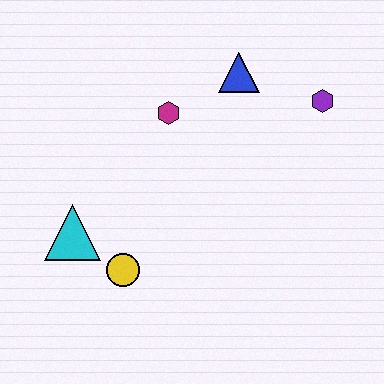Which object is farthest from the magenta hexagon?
The yellow circle is farthest from the magenta hexagon.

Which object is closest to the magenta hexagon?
The blue triangle is closest to the magenta hexagon.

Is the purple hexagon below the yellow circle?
No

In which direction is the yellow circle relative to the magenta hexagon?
The yellow circle is below the magenta hexagon.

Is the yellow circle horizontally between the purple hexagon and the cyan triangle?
Yes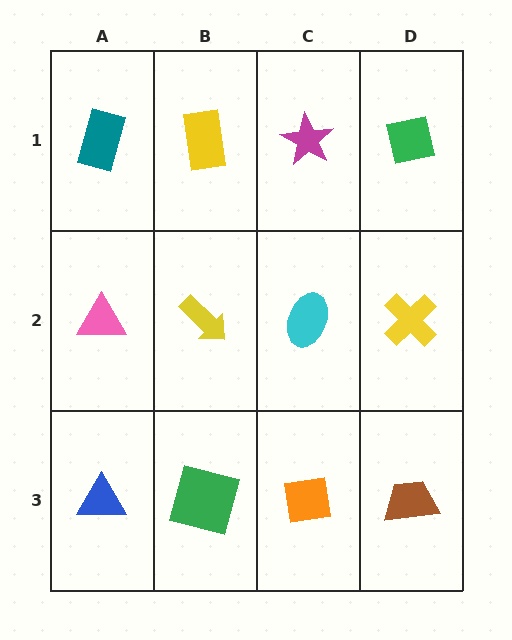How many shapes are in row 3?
4 shapes.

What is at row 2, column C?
A cyan ellipse.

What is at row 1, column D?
A green square.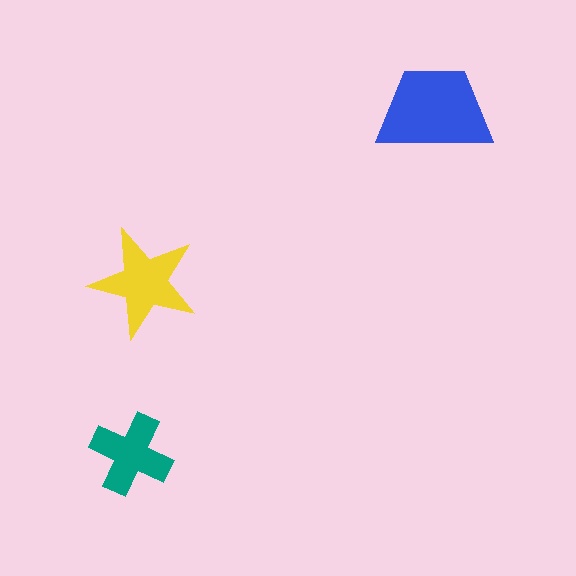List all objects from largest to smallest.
The blue trapezoid, the yellow star, the teal cross.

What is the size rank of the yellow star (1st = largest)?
2nd.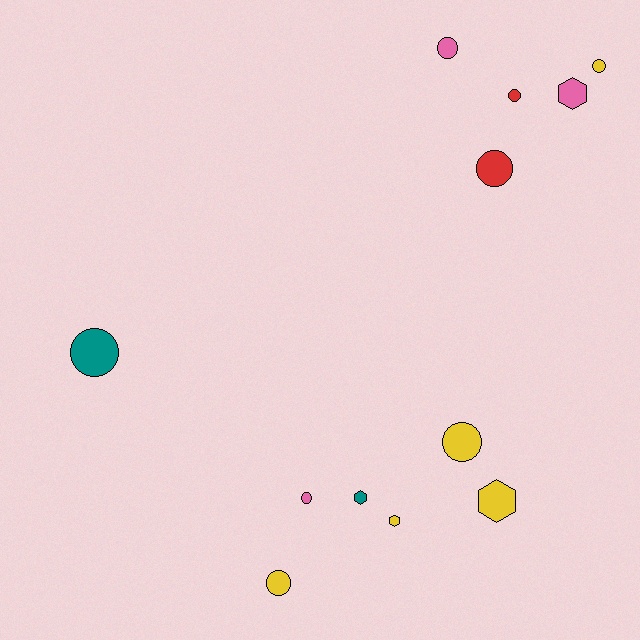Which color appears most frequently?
Yellow, with 5 objects.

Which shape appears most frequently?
Circle, with 8 objects.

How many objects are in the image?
There are 12 objects.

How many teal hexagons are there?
There is 1 teal hexagon.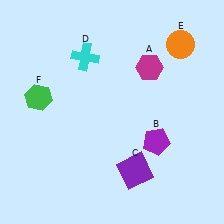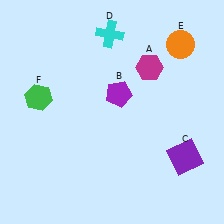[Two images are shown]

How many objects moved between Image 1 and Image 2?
3 objects moved between the two images.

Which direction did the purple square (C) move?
The purple square (C) moved right.